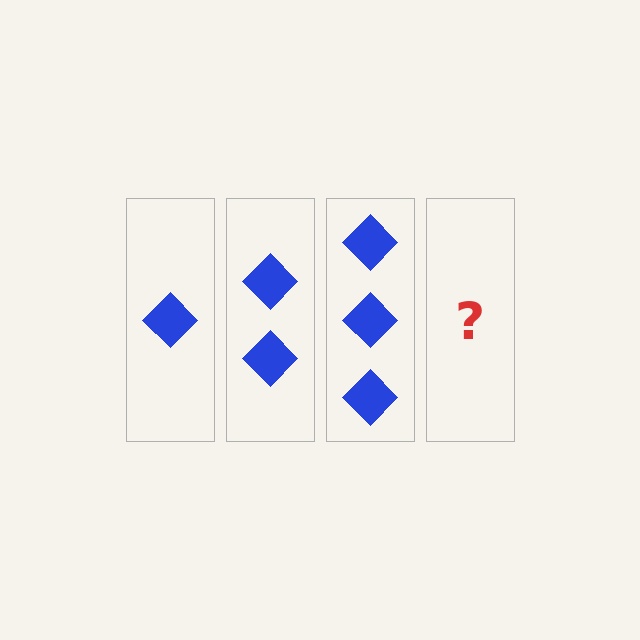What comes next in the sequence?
The next element should be 4 diamonds.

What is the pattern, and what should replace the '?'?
The pattern is that each step adds one more diamond. The '?' should be 4 diamonds.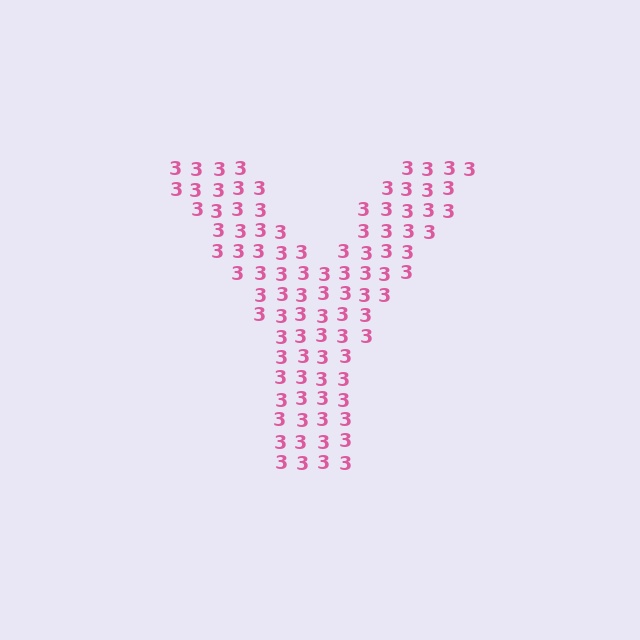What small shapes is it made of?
It is made of small digit 3's.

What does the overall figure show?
The overall figure shows the letter Y.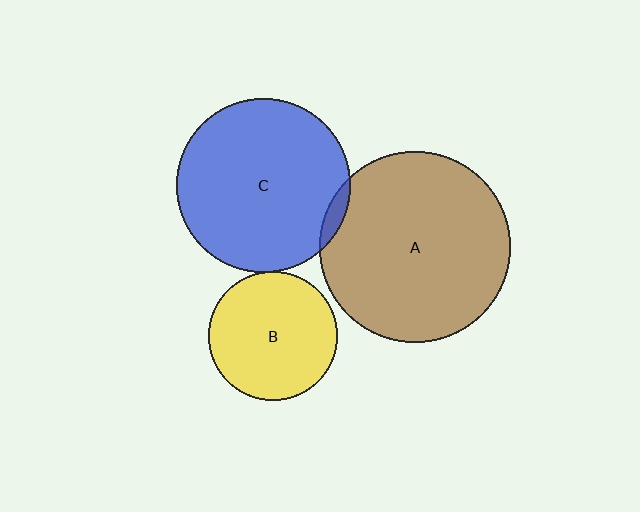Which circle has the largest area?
Circle A (brown).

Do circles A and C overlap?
Yes.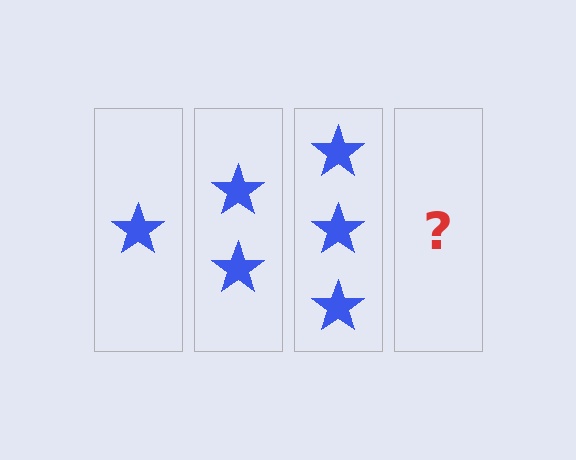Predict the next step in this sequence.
The next step is 4 stars.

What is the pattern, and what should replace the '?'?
The pattern is that each step adds one more star. The '?' should be 4 stars.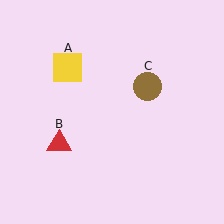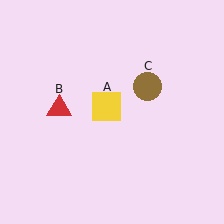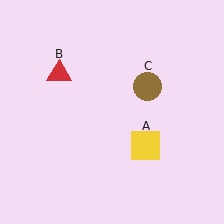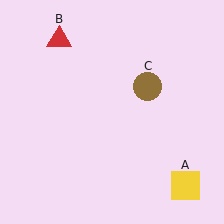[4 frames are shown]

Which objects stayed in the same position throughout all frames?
Brown circle (object C) remained stationary.